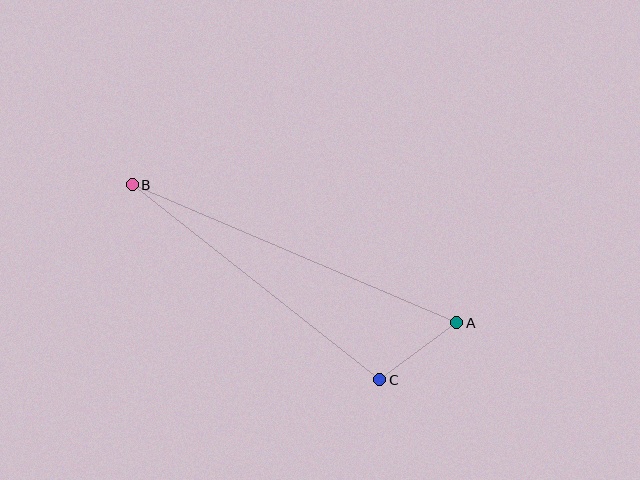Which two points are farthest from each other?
Points A and B are farthest from each other.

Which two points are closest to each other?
Points A and C are closest to each other.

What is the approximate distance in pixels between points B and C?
The distance between B and C is approximately 315 pixels.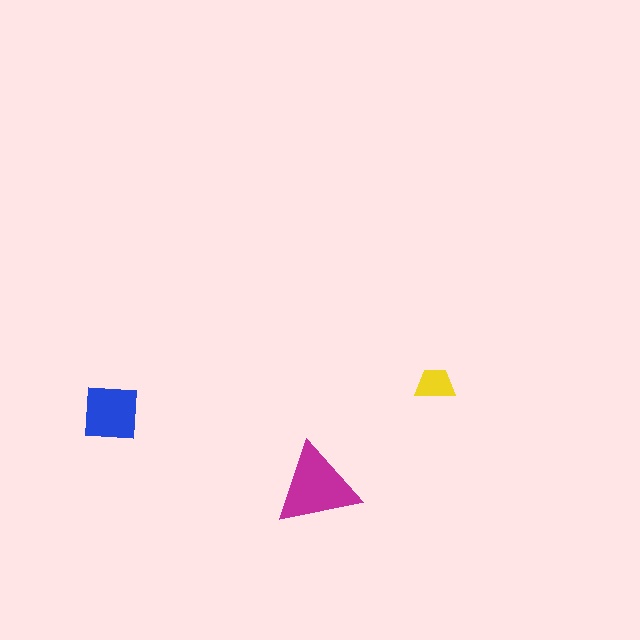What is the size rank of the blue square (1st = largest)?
2nd.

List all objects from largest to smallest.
The magenta triangle, the blue square, the yellow trapezoid.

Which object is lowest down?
The magenta triangle is bottommost.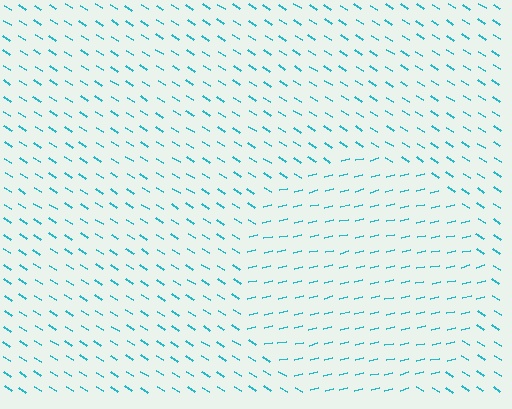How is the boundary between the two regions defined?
The boundary is defined purely by a change in line orientation (approximately 45 degrees difference). All lines are the same color and thickness.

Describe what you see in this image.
The image is filled with small cyan line segments. A circle region in the image has lines oriented differently from the surrounding lines, creating a visible texture boundary.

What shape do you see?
I see a circle.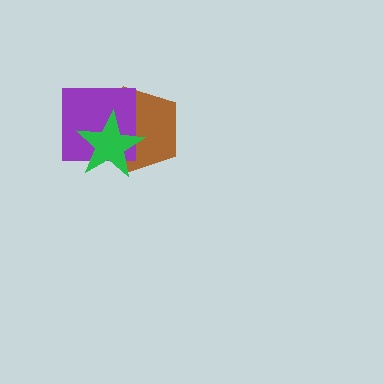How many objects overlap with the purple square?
2 objects overlap with the purple square.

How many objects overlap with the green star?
2 objects overlap with the green star.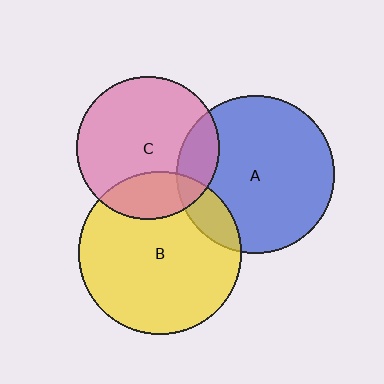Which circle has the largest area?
Circle B (yellow).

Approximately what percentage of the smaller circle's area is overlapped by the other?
Approximately 15%.